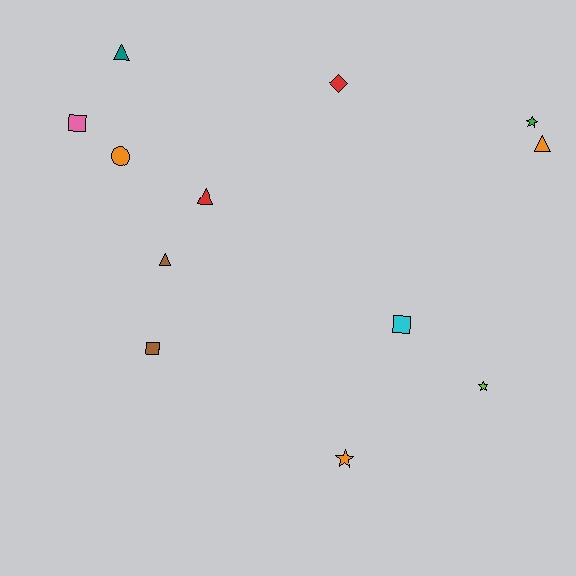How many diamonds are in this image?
There is 1 diamond.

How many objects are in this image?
There are 12 objects.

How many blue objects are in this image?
There are no blue objects.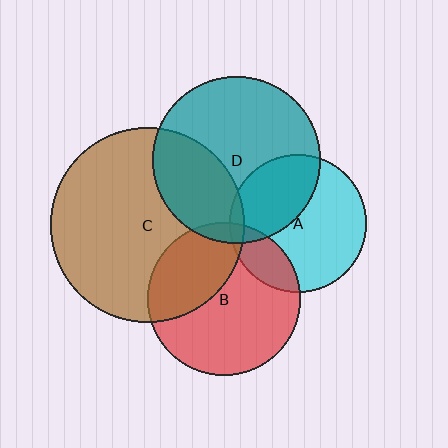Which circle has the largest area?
Circle C (brown).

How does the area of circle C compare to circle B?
Approximately 1.6 times.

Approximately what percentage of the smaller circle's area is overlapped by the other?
Approximately 5%.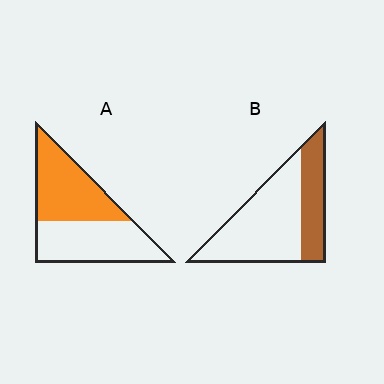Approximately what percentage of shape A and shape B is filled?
A is approximately 50% and B is approximately 30%.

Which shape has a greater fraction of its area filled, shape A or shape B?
Shape A.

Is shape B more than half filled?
No.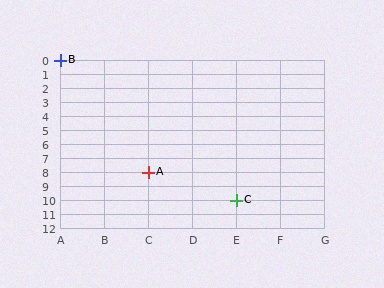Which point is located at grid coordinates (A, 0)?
Point B is at (A, 0).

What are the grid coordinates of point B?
Point B is at grid coordinates (A, 0).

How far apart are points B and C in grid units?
Points B and C are 4 columns and 10 rows apart (about 10.8 grid units diagonally).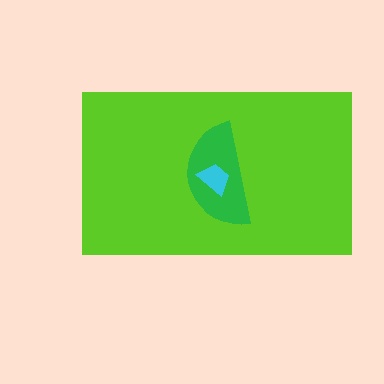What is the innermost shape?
The cyan trapezoid.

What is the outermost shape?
The lime rectangle.